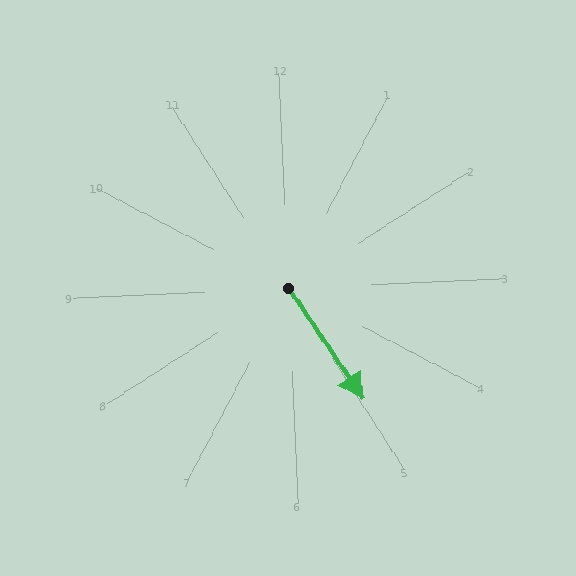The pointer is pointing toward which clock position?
Roughly 5 o'clock.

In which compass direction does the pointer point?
Southeast.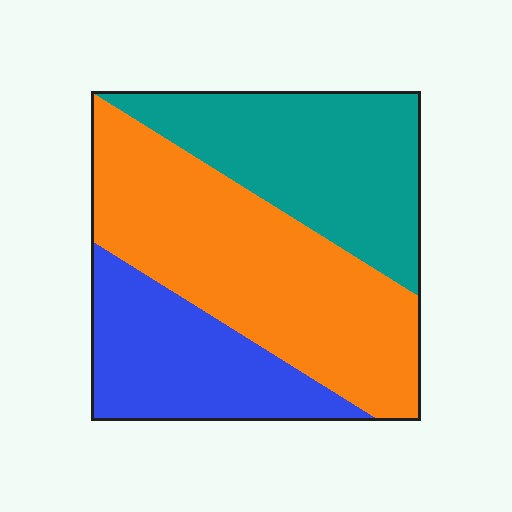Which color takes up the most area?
Orange, at roughly 45%.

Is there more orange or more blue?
Orange.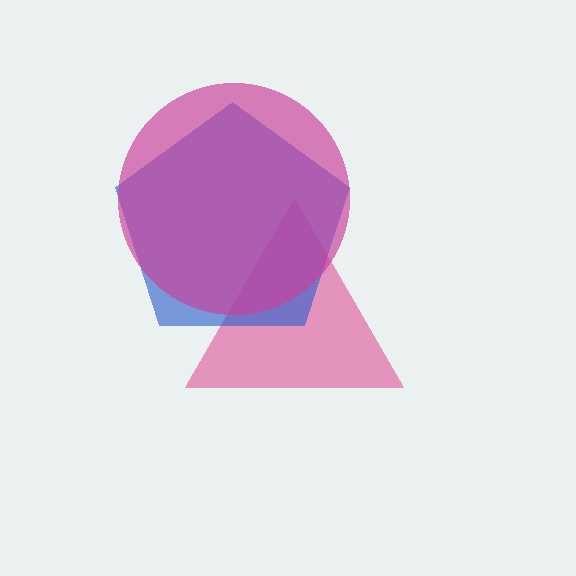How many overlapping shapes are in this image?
There are 3 overlapping shapes in the image.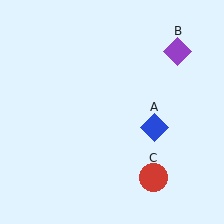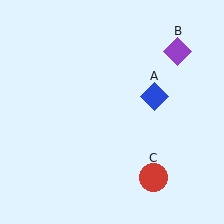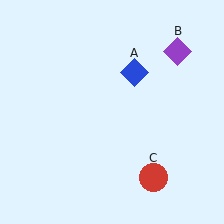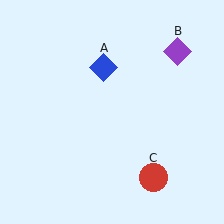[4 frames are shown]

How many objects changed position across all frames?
1 object changed position: blue diamond (object A).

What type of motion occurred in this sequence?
The blue diamond (object A) rotated counterclockwise around the center of the scene.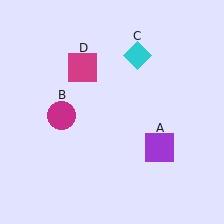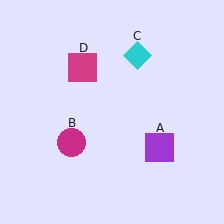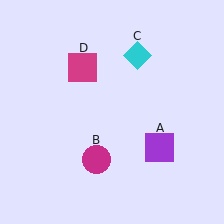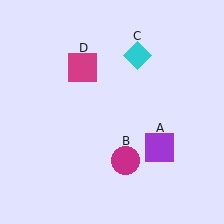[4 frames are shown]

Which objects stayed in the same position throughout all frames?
Purple square (object A) and cyan diamond (object C) and magenta square (object D) remained stationary.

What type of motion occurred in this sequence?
The magenta circle (object B) rotated counterclockwise around the center of the scene.